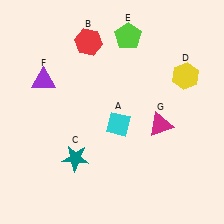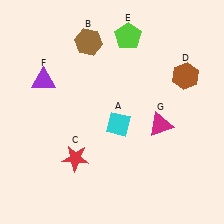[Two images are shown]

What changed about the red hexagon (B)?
In Image 1, B is red. In Image 2, it changed to brown.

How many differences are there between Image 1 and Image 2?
There are 3 differences between the two images.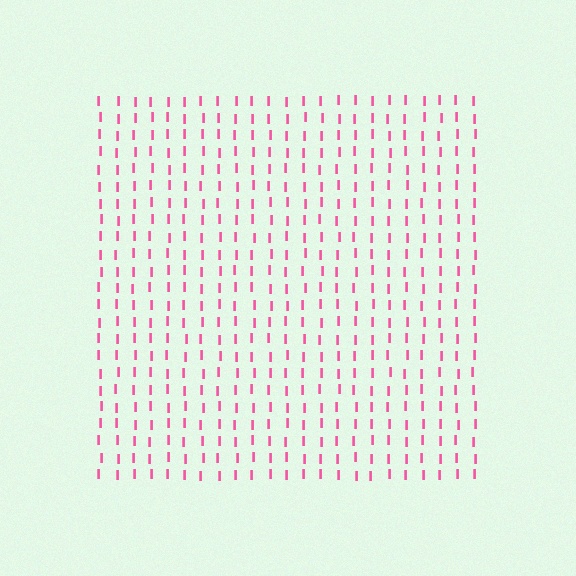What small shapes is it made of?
It is made of small letter I's.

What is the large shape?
The large shape is a square.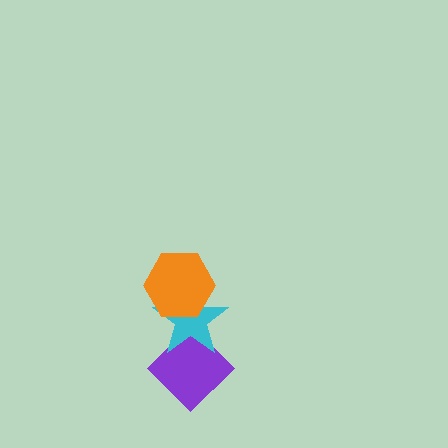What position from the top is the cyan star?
The cyan star is 2nd from the top.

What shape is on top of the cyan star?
The orange hexagon is on top of the cyan star.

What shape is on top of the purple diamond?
The cyan star is on top of the purple diamond.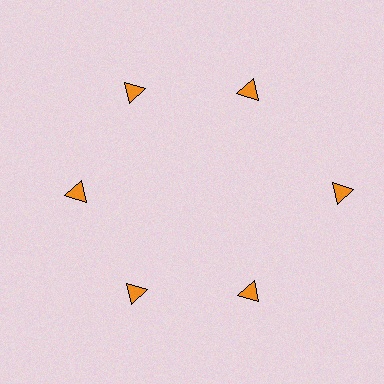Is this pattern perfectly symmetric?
No. The 6 orange triangles are arranged in a ring, but one element near the 3 o'clock position is pushed outward from the center, breaking the 6-fold rotational symmetry.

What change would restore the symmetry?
The symmetry would be restored by moving it inward, back onto the ring so that all 6 triangles sit at equal angles and equal distance from the center.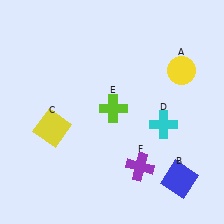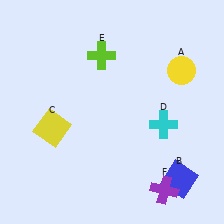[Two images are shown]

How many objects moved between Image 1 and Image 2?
2 objects moved between the two images.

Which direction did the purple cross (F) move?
The purple cross (F) moved right.